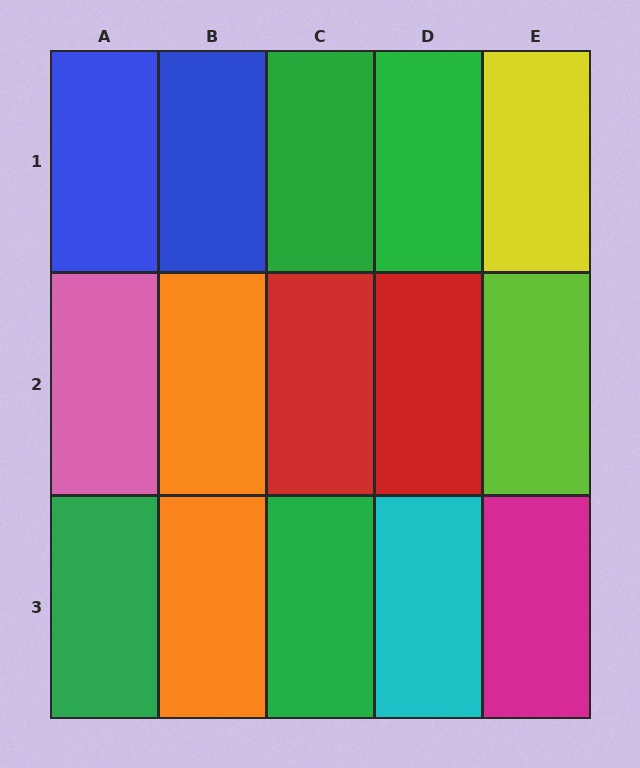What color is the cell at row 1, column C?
Green.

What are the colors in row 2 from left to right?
Pink, orange, red, red, lime.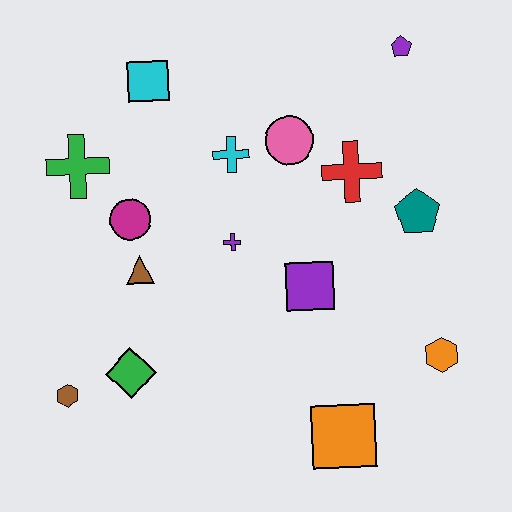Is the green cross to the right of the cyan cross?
No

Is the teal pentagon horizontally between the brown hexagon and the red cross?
No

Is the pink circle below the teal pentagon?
No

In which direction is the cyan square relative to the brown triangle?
The cyan square is above the brown triangle.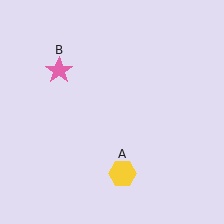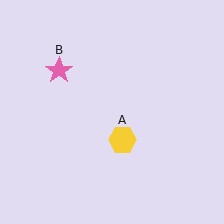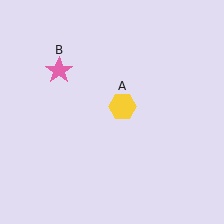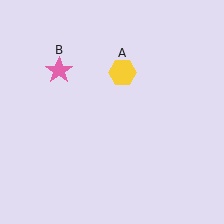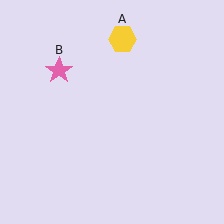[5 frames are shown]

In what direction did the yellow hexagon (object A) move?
The yellow hexagon (object A) moved up.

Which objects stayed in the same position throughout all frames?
Pink star (object B) remained stationary.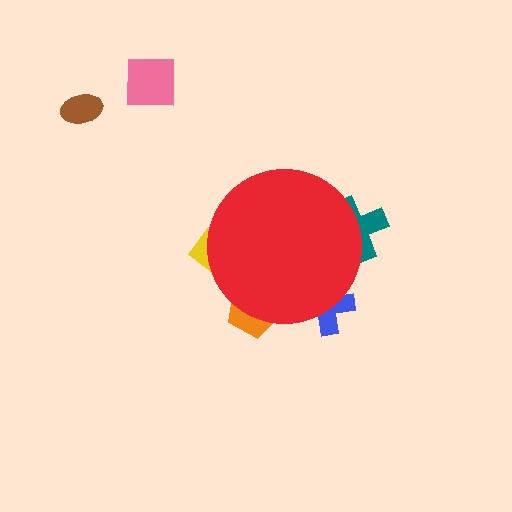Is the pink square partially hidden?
No, the pink square is fully visible.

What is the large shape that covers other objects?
A red circle.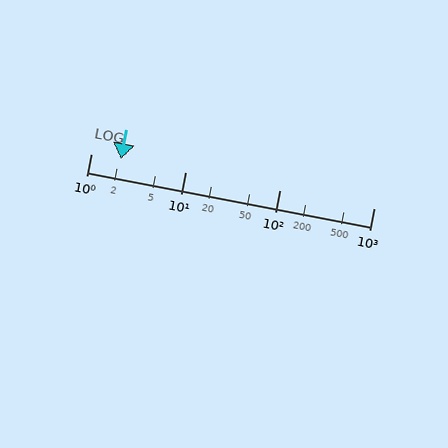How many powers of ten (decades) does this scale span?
The scale spans 3 decades, from 1 to 1000.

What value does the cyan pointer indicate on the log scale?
The pointer indicates approximately 2.1.